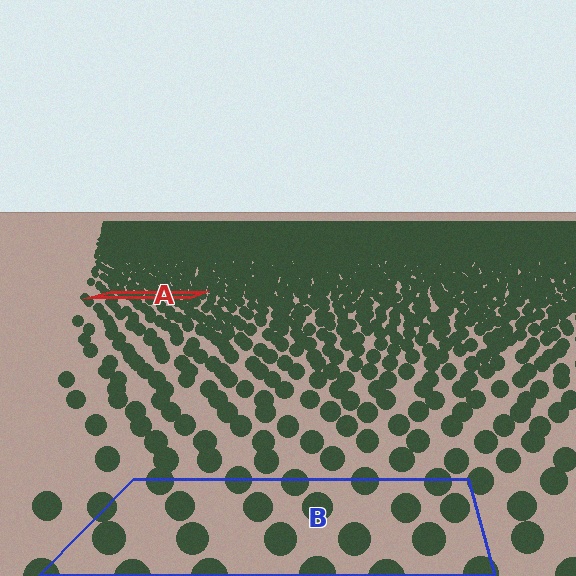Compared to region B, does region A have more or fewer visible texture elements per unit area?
Region A has more texture elements per unit area — they are packed more densely because it is farther away.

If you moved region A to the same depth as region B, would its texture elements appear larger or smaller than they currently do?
They would appear larger. At a closer depth, the same texture elements are projected at a bigger on-screen size.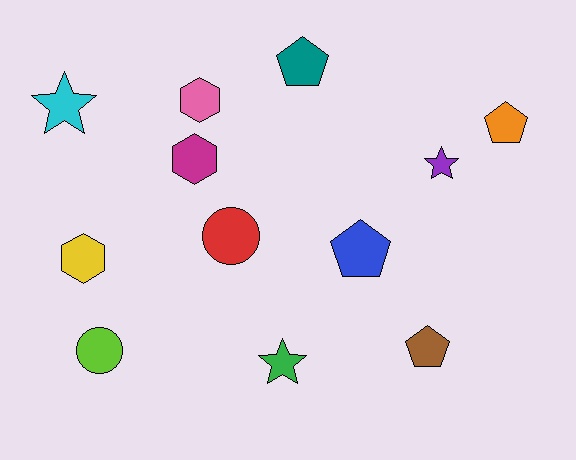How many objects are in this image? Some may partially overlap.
There are 12 objects.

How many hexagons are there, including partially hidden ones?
There are 3 hexagons.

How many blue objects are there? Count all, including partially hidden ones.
There is 1 blue object.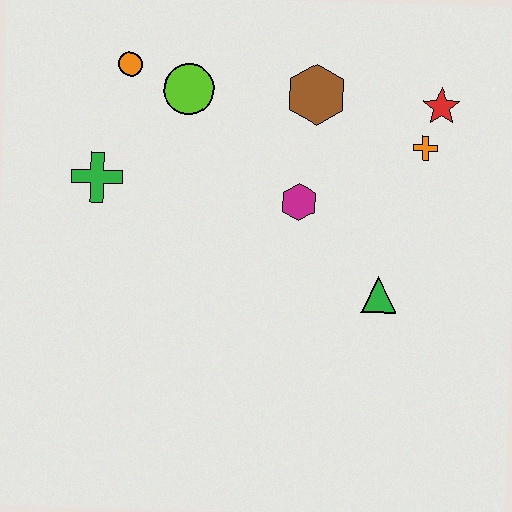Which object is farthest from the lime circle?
The green triangle is farthest from the lime circle.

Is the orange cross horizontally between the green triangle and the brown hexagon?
No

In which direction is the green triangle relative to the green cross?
The green triangle is to the right of the green cross.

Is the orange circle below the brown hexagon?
No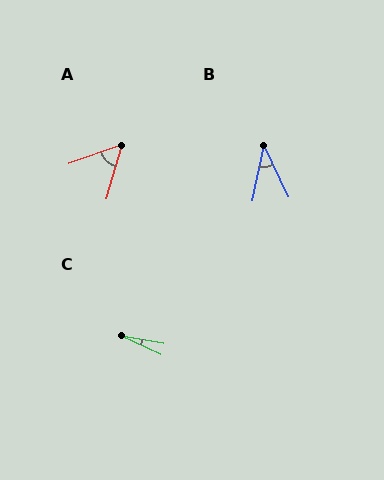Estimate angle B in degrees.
Approximately 37 degrees.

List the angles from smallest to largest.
C (16°), B (37°), A (55°).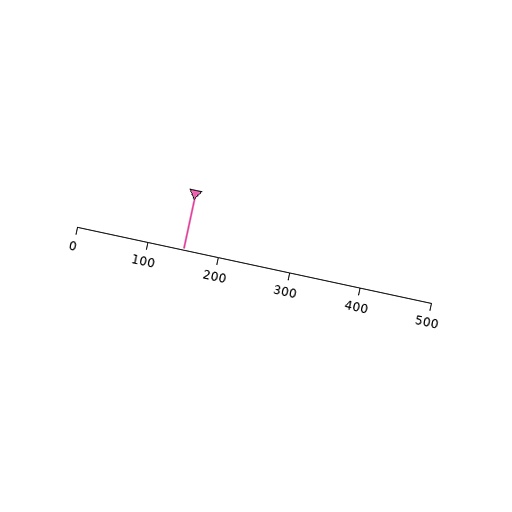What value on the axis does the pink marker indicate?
The marker indicates approximately 150.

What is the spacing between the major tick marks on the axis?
The major ticks are spaced 100 apart.